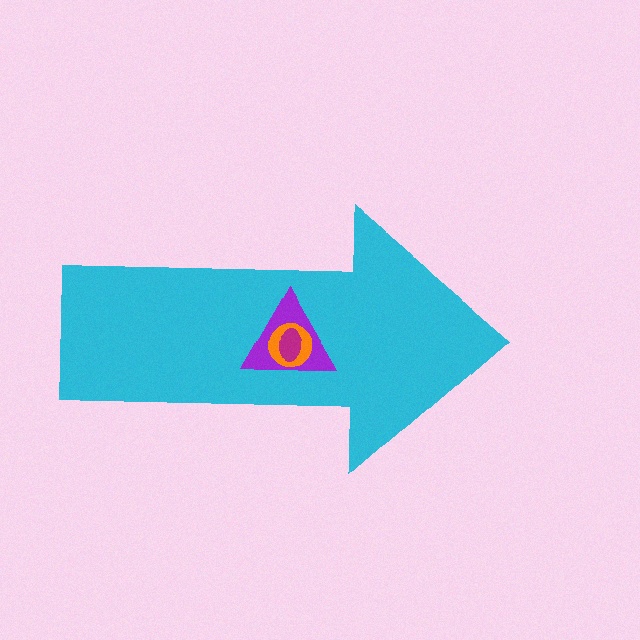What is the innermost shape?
The magenta ellipse.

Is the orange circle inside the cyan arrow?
Yes.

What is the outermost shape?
The cyan arrow.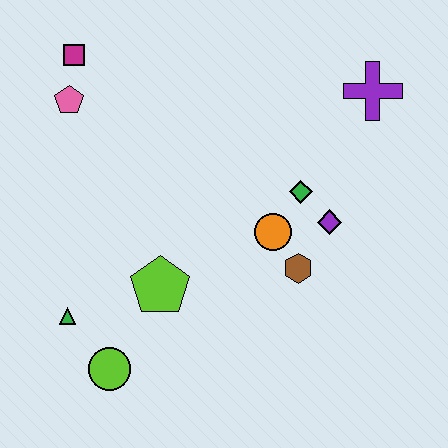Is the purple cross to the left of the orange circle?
No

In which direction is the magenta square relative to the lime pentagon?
The magenta square is above the lime pentagon.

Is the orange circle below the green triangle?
No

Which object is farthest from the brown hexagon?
The magenta square is farthest from the brown hexagon.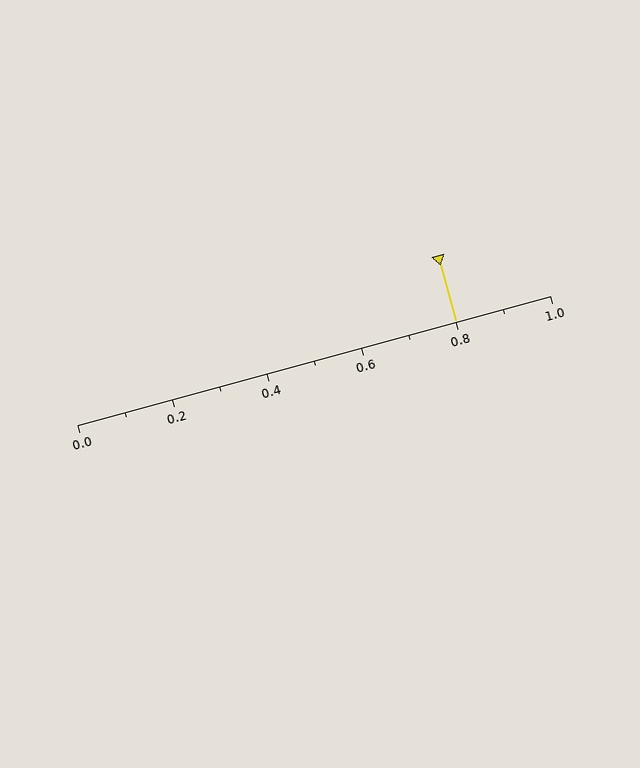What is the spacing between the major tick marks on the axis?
The major ticks are spaced 0.2 apart.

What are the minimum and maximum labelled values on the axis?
The axis runs from 0.0 to 1.0.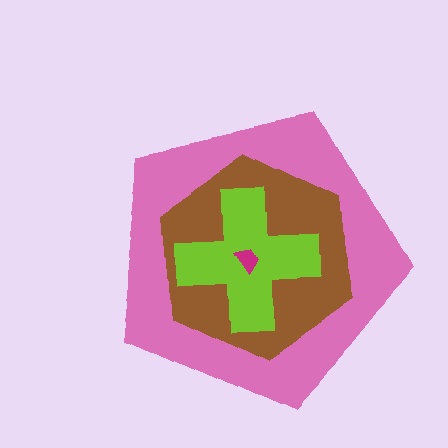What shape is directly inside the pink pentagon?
The brown hexagon.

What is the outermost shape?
The pink pentagon.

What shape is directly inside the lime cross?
The magenta trapezoid.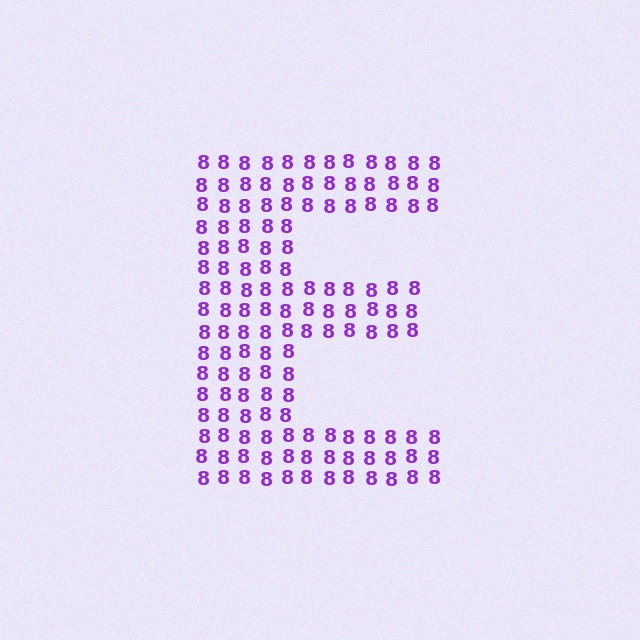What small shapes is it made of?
It is made of small digit 8's.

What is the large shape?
The large shape is the letter E.